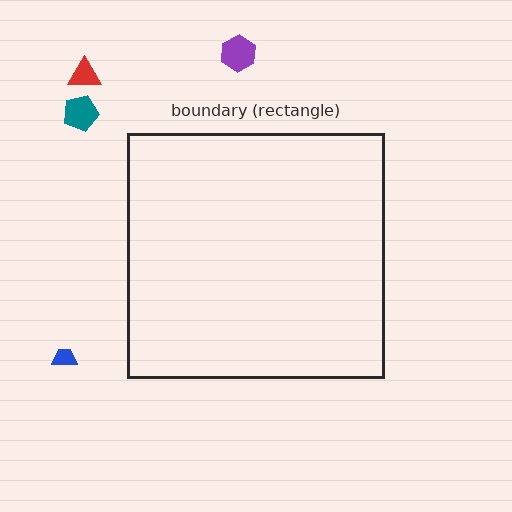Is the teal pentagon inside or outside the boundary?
Outside.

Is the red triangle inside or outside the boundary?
Outside.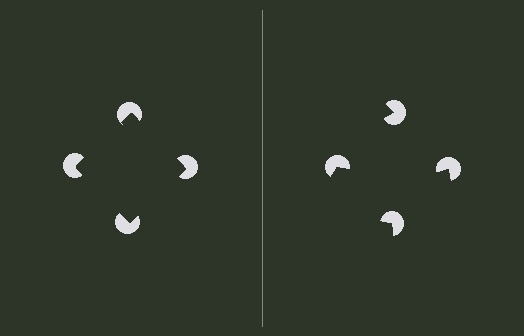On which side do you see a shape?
An illusory square appears on the left side. On the right side the wedge cuts are rotated, so no coherent shape forms.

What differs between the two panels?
The pac-man discs are positioned identically on both sides; only the wedge orientations differ. On the left they align to a square; on the right they are misaligned.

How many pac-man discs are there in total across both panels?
8 — 4 on each side.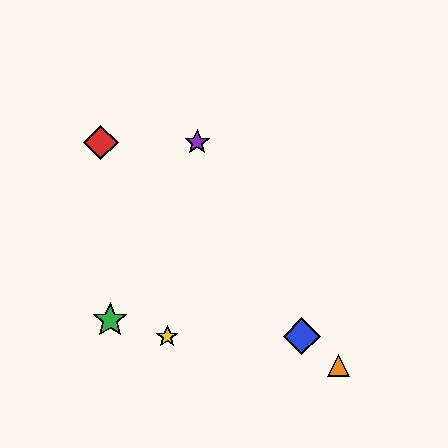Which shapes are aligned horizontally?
The red diamond, the purple star are aligned horizontally.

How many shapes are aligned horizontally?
2 shapes (the red diamond, the purple star) are aligned horizontally.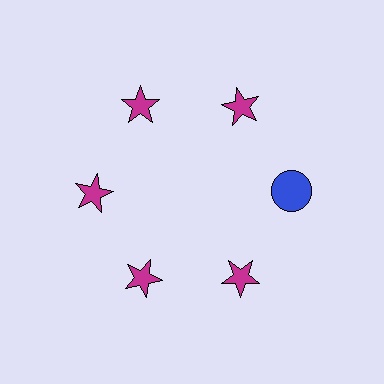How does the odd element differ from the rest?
It differs in both color (blue instead of magenta) and shape (circle instead of star).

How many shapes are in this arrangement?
There are 6 shapes arranged in a ring pattern.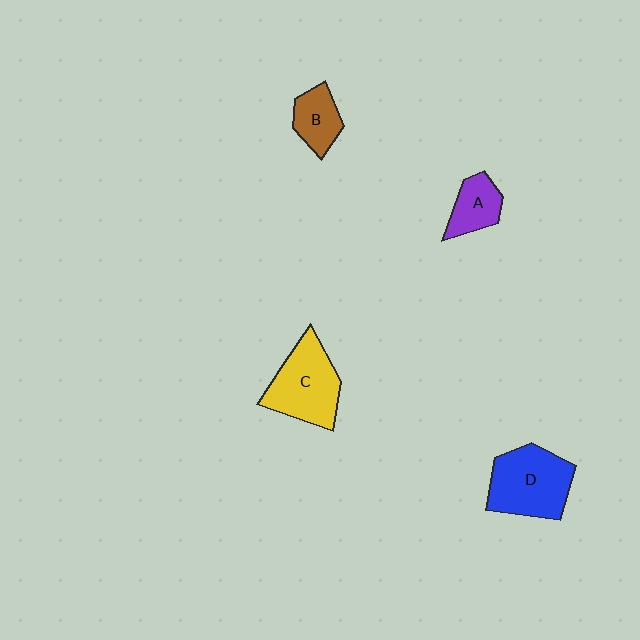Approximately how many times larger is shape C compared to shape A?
Approximately 1.9 times.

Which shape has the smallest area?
Shape B (brown).